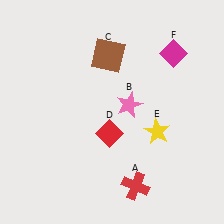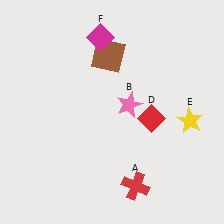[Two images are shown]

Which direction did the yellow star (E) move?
The yellow star (E) moved right.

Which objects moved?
The objects that moved are: the red diamond (D), the yellow star (E), the magenta diamond (F).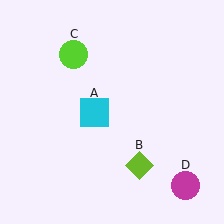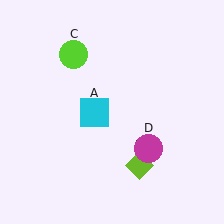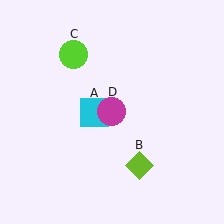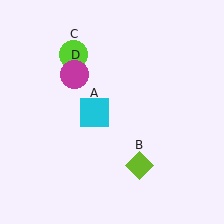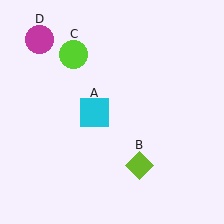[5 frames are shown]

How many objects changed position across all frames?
1 object changed position: magenta circle (object D).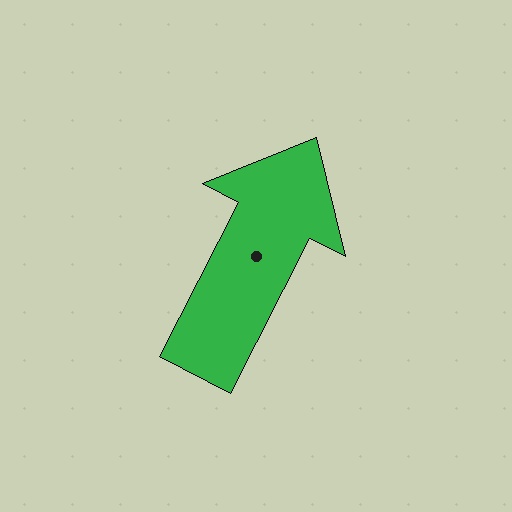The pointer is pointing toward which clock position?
Roughly 1 o'clock.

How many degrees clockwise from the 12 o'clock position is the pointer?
Approximately 27 degrees.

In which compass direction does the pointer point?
Northeast.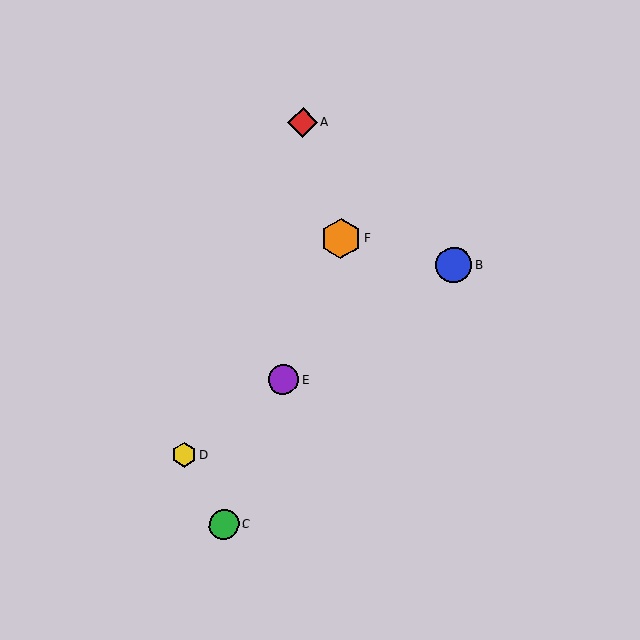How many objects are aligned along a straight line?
3 objects (C, E, F) are aligned along a straight line.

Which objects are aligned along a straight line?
Objects C, E, F are aligned along a straight line.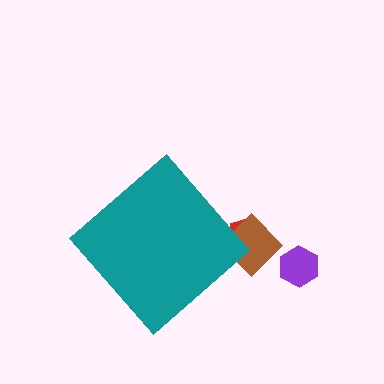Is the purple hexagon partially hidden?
No, the purple hexagon is fully visible.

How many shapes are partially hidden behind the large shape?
2 shapes are partially hidden.